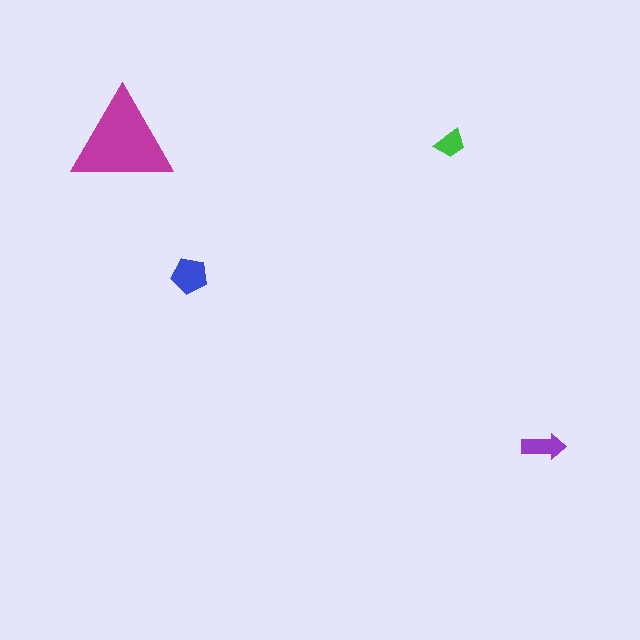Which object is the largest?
The magenta triangle.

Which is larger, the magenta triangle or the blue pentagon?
The magenta triangle.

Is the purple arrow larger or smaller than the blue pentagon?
Smaller.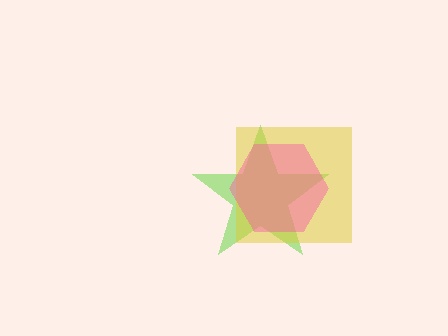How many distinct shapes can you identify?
There are 3 distinct shapes: a lime star, a yellow square, a pink hexagon.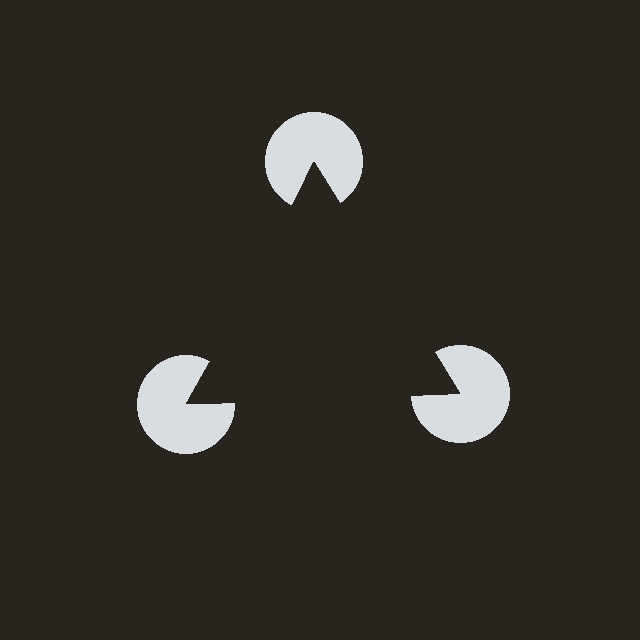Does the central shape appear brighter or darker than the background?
It typically appears slightly darker than the background, even though no actual brightness change is drawn.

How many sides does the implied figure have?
3 sides.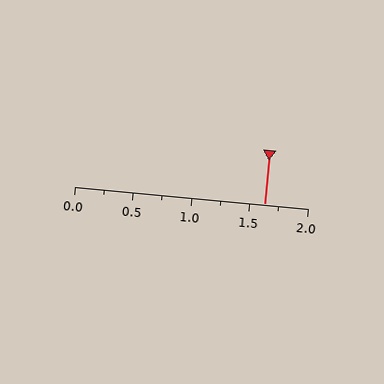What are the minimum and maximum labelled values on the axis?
The axis runs from 0.0 to 2.0.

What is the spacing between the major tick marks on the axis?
The major ticks are spaced 0.5 apart.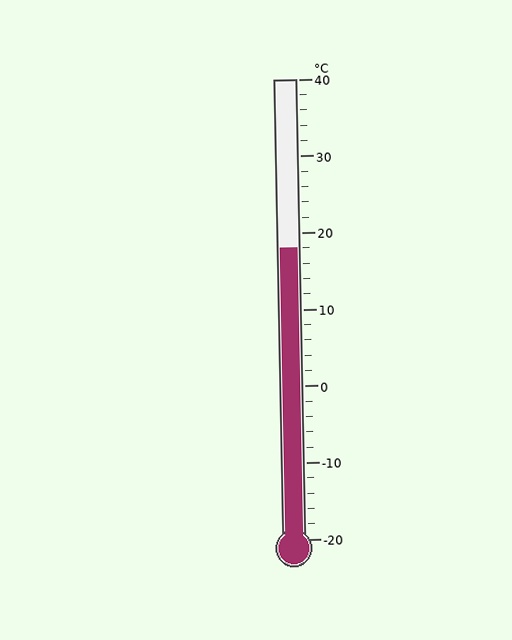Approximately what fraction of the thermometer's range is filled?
The thermometer is filled to approximately 65% of its range.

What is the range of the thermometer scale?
The thermometer scale ranges from -20°C to 40°C.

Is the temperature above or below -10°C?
The temperature is above -10°C.